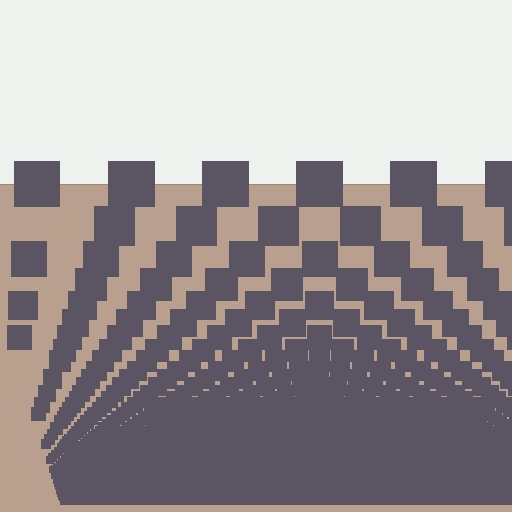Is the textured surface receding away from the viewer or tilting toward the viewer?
The surface appears to tilt toward the viewer. Texture elements get larger and sparser toward the top.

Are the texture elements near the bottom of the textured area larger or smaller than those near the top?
Smaller. The gradient is inverted — elements near the bottom are smaller and denser.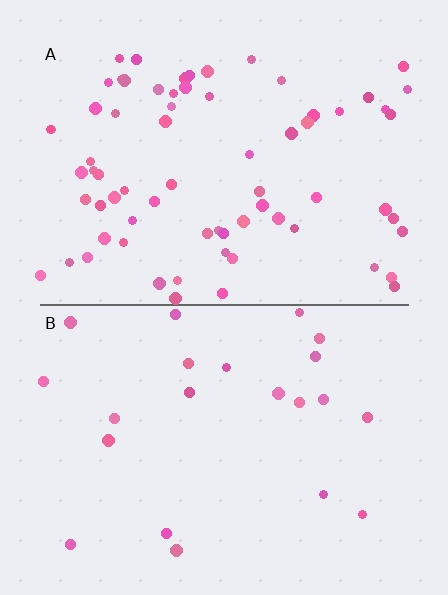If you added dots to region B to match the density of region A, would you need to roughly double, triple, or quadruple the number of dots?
Approximately triple.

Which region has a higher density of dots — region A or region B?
A (the top).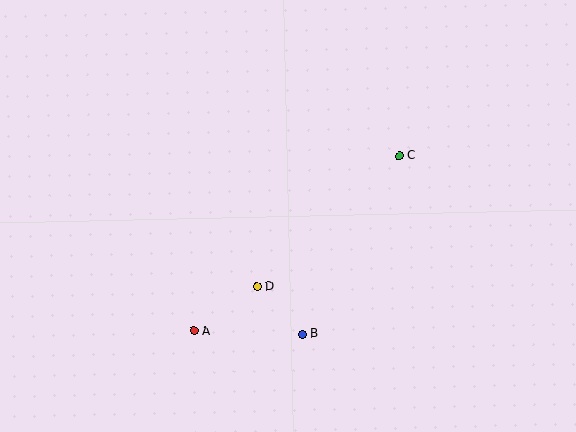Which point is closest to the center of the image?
Point D at (257, 286) is closest to the center.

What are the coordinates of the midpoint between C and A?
The midpoint between C and A is at (296, 243).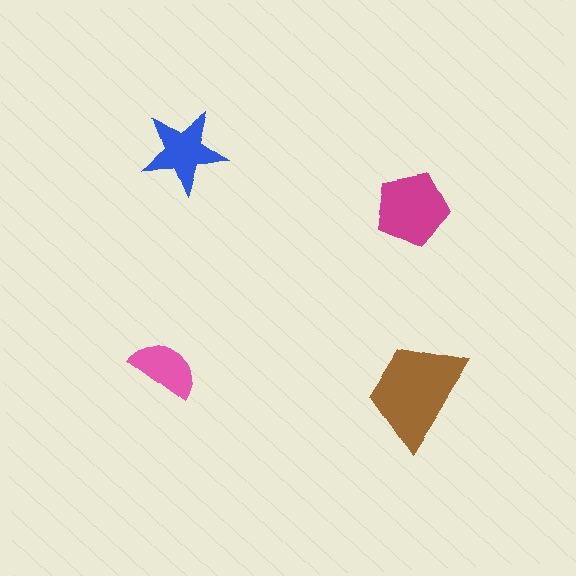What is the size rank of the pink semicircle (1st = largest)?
4th.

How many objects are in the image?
There are 4 objects in the image.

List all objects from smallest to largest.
The pink semicircle, the blue star, the magenta pentagon, the brown trapezoid.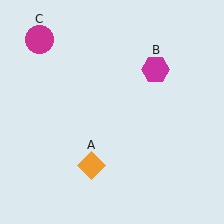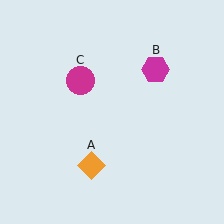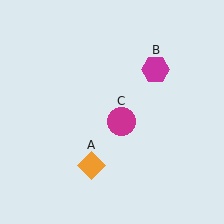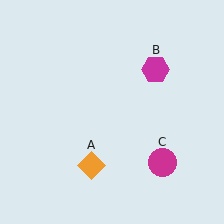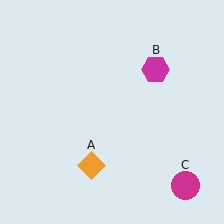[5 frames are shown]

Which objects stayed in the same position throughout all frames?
Orange diamond (object A) and magenta hexagon (object B) remained stationary.